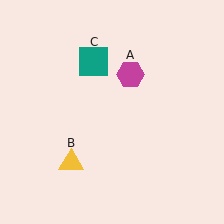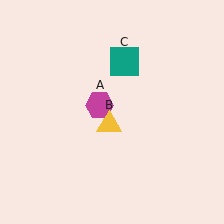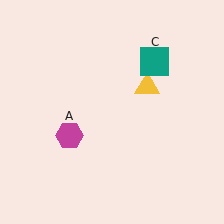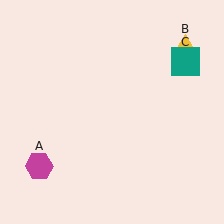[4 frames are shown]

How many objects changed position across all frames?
3 objects changed position: magenta hexagon (object A), yellow triangle (object B), teal square (object C).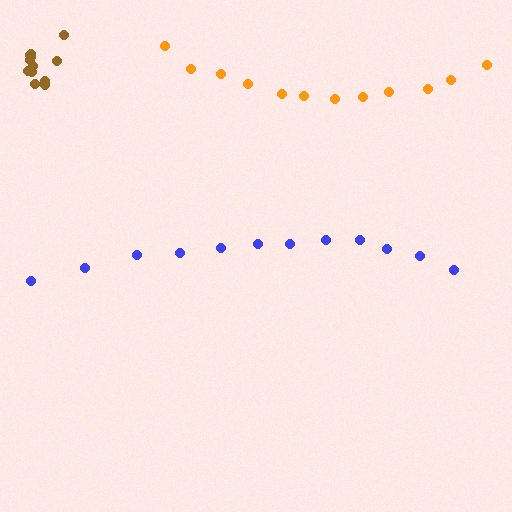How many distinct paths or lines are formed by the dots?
There are 3 distinct paths.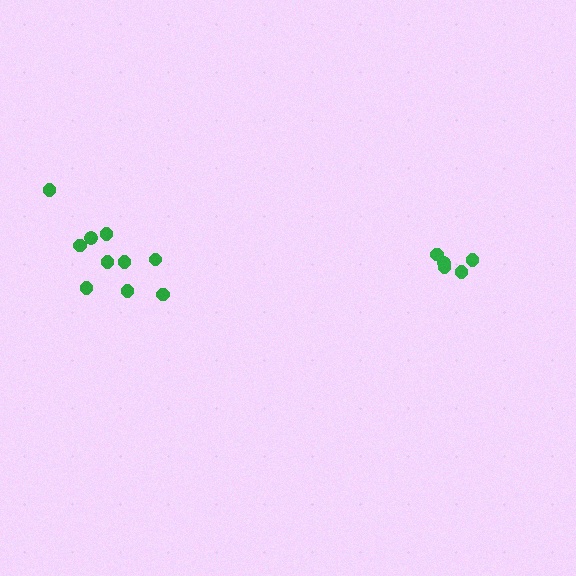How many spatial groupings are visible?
There are 2 spatial groupings.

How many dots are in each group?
Group 1: 5 dots, Group 2: 10 dots (15 total).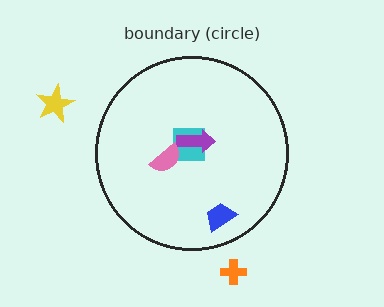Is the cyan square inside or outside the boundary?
Inside.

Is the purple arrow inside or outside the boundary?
Inside.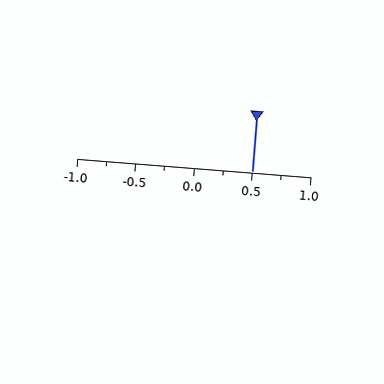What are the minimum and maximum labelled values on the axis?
The axis runs from -1.0 to 1.0.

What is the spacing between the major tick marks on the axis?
The major ticks are spaced 0.5 apart.